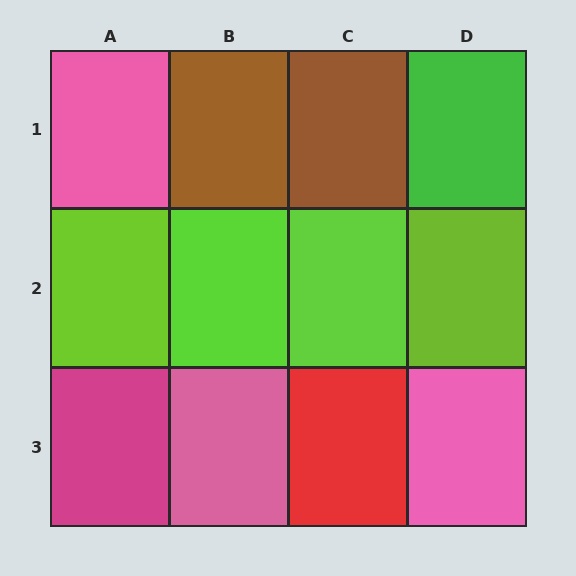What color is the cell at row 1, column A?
Pink.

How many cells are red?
1 cell is red.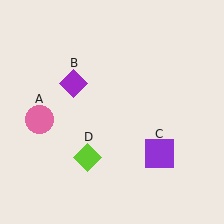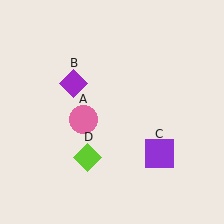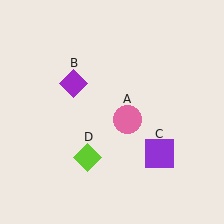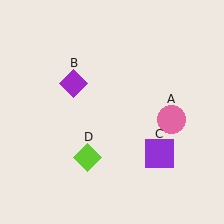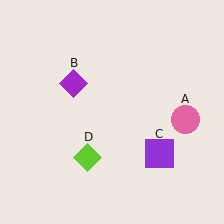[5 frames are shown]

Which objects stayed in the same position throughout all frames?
Purple diamond (object B) and purple square (object C) and lime diamond (object D) remained stationary.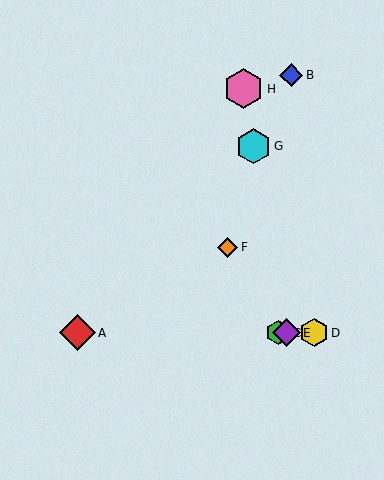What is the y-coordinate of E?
Object E is at y≈333.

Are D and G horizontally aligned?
No, D is at y≈333 and G is at y≈146.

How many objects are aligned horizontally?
4 objects (A, C, D, E) are aligned horizontally.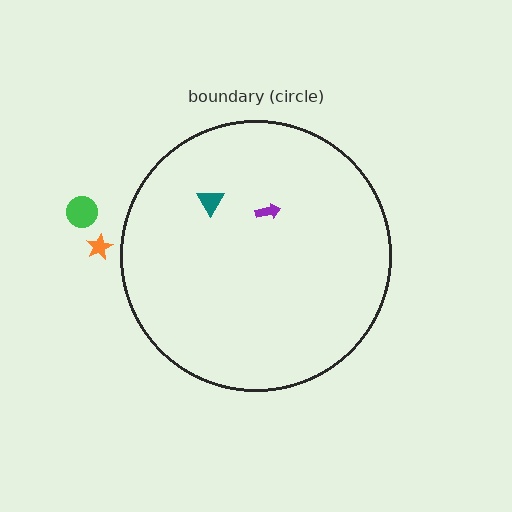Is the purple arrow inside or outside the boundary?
Inside.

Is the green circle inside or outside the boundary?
Outside.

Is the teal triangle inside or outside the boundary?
Inside.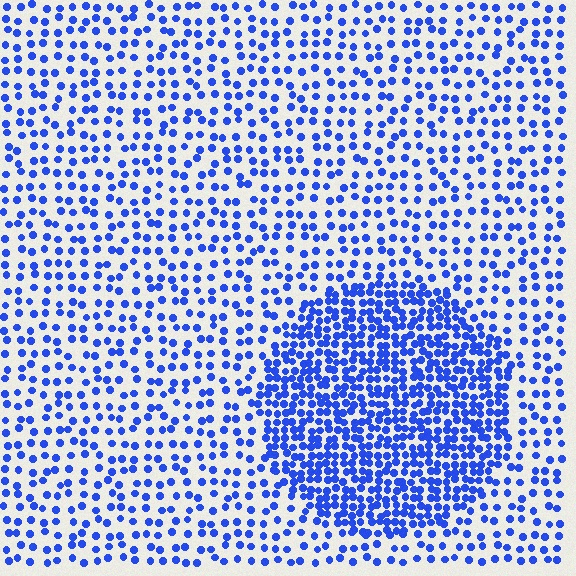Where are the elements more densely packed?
The elements are more densely packed inside the circle boundary.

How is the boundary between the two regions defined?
The boundary is defined by a change in element density (approximately 2.3x ratio). All elements are the same color, size, and shape.